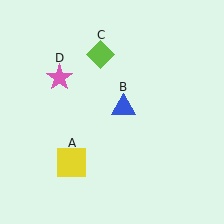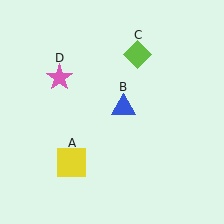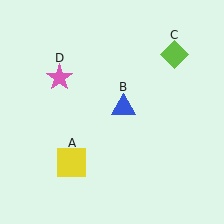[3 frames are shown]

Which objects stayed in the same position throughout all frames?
Yellow square (object A) and blue triangle (object B) and pink star (object D) remained stationary.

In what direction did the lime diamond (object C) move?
The lime diamond (object C) moved right.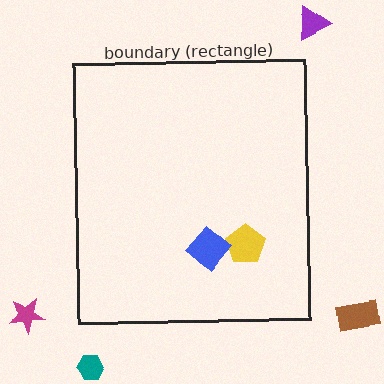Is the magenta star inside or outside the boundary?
Outside.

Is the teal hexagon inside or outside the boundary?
Outside.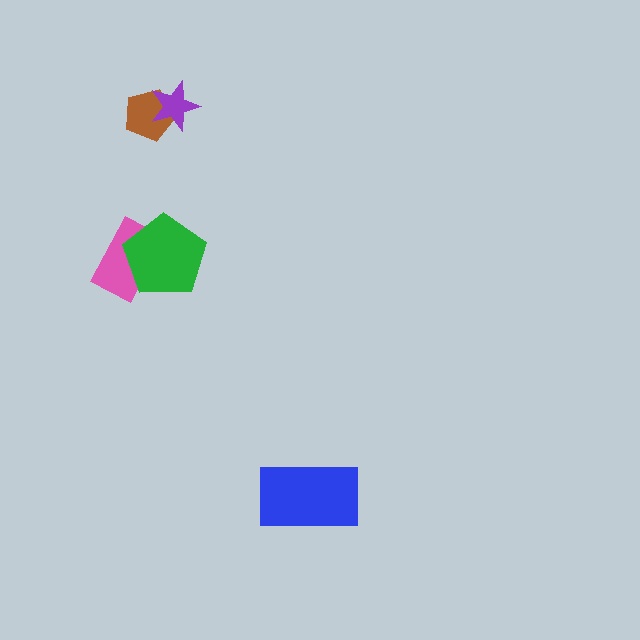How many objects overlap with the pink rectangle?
1 object overlaps with the pink rectangle.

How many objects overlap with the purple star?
1 object overlaps with the purple star.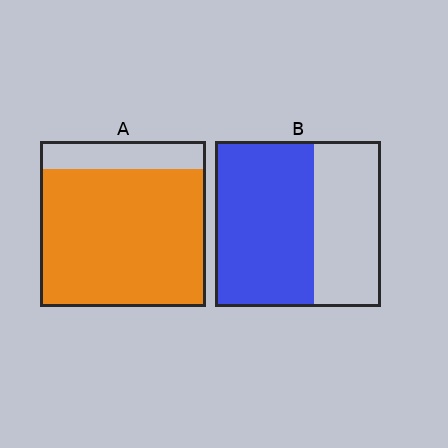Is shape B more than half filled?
Yes.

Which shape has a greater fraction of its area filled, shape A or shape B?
Shape A.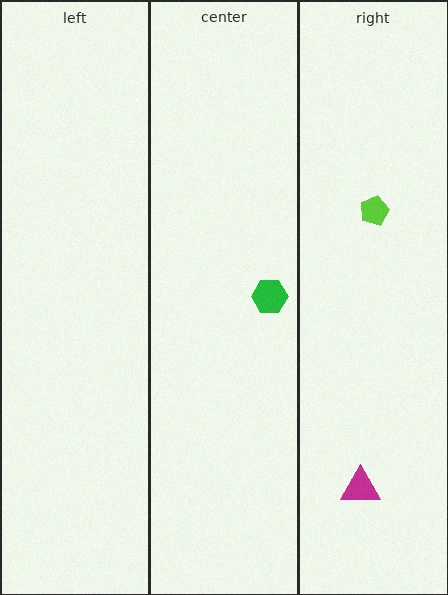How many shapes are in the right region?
2.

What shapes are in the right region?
The magenta triangle, the lime pentagon.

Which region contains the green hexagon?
The center region.